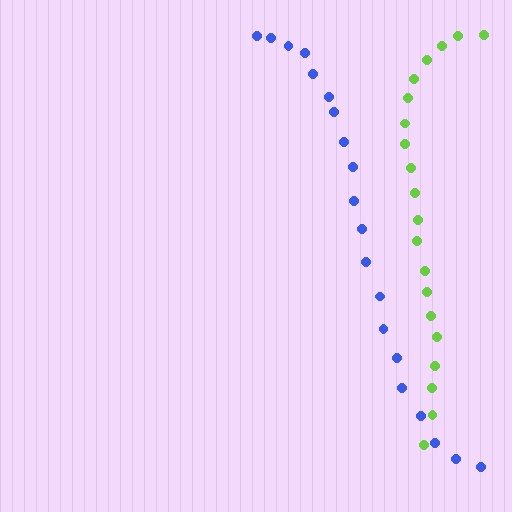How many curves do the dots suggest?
There are 2 distinct paths.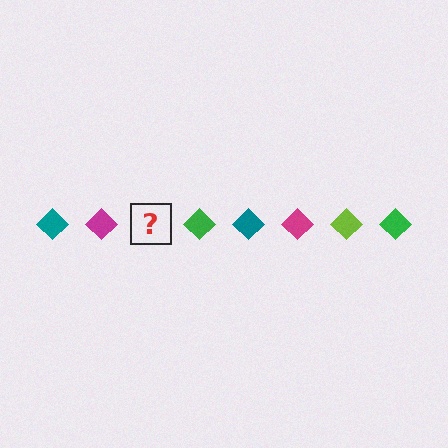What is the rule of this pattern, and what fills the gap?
The rule is that the pattern cycles through teal, magenta, lime, green diamonds. The gap should be filled with a lime diamond.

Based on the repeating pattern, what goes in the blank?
The blank should be a lime diamond.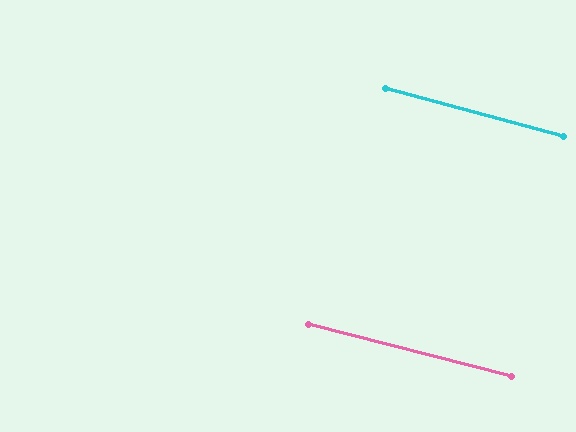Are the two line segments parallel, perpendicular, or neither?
Parallel — their directions differ by only 1.0°.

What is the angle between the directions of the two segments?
Approximately 1 degree.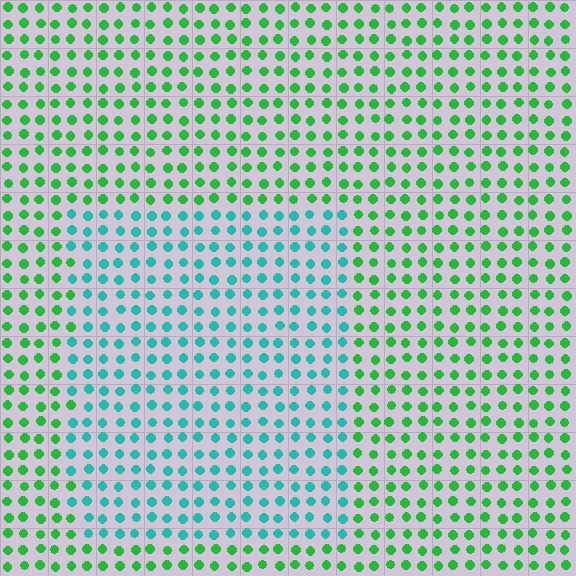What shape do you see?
I see a rectangle.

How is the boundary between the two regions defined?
The boundary is defined purely by a slight shift in hue (about 47 degrees). Spacing, size, and orientation are identical on both sides.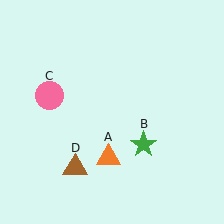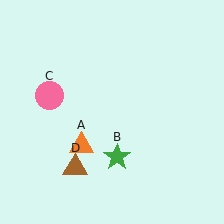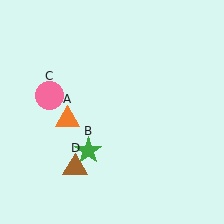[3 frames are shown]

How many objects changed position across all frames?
2 objects changed position: orange triangle (object A), green star (object B).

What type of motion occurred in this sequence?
The orange triangle (object A), green star (object B) rotated clockwise around the center of the scene.